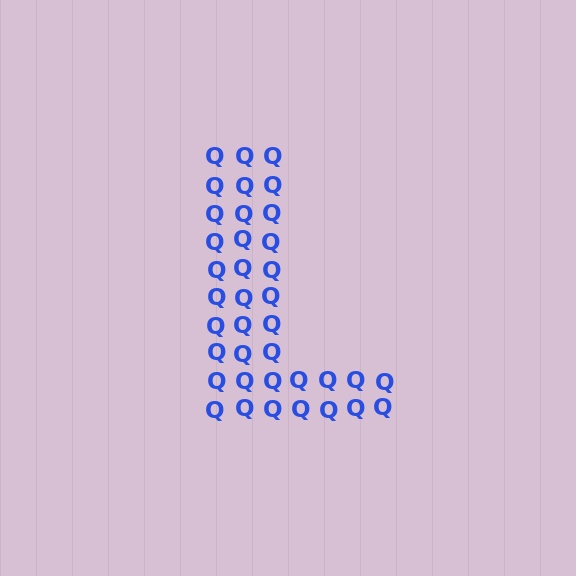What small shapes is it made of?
It is made of small letter Q's.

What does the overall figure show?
The overall figure shows the letter L.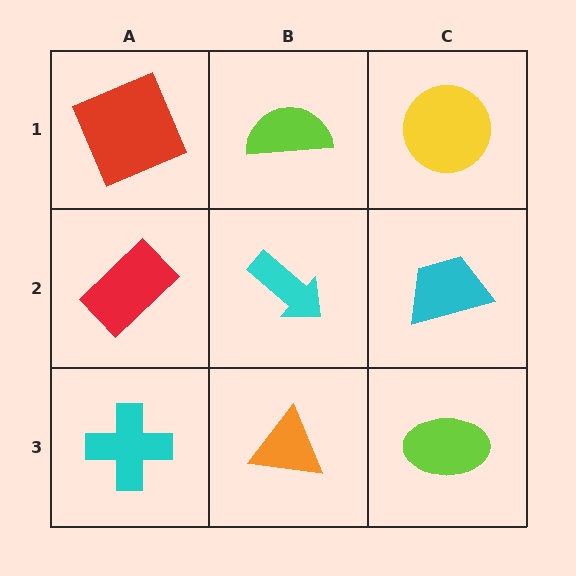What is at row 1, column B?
A lime semicircle.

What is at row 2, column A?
A red rectangle.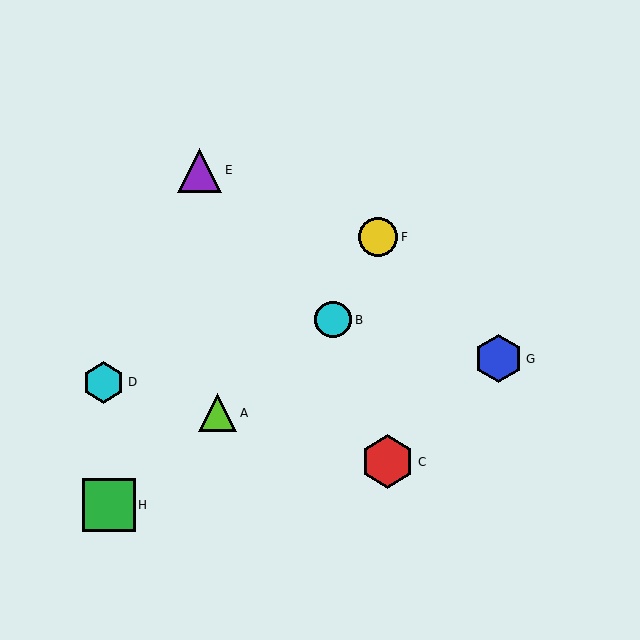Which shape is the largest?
The red hexagon (labeled C) is the largest.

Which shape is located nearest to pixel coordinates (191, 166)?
The purple triangle (labeled E) at (200, 170) is nearest to that location.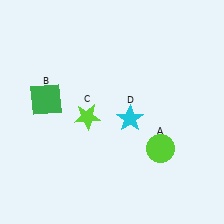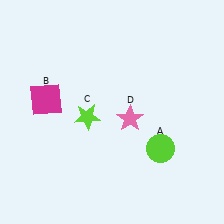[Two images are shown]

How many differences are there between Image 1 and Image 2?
There are 2 differences between the two images.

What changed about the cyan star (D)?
In Image 1, D is cyan. In Image 2, it changed to pink.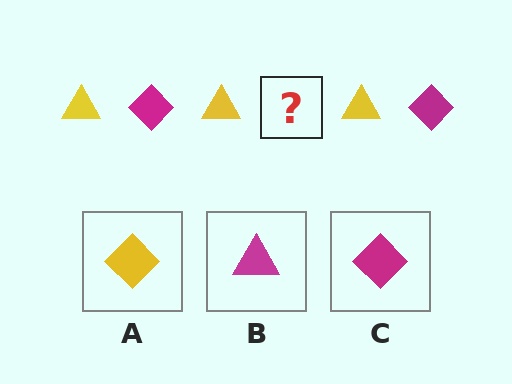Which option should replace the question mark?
Option C.